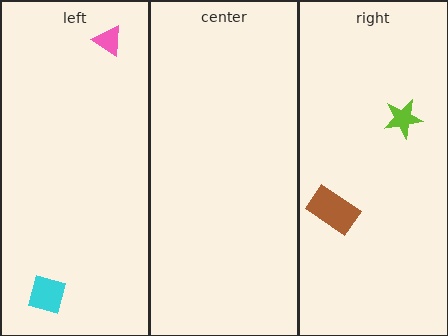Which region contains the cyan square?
The left region.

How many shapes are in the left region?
2.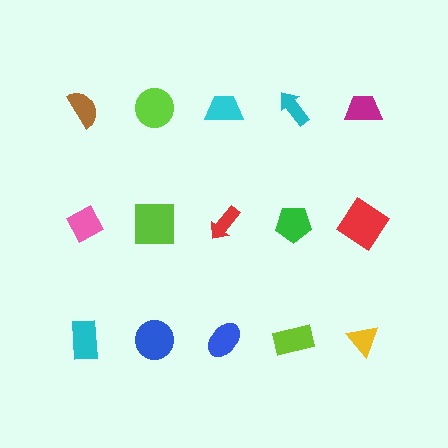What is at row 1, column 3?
A cyan trapezoid.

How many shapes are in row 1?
5 shapes.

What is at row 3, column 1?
A cyan rectangle.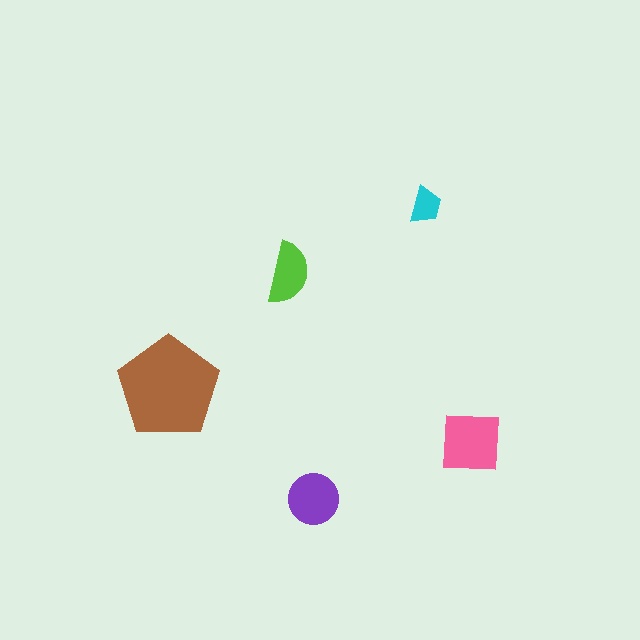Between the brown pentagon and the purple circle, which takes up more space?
The brown pentagon.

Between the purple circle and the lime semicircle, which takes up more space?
The purple circle.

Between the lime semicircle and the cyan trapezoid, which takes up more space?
The lime semicircle.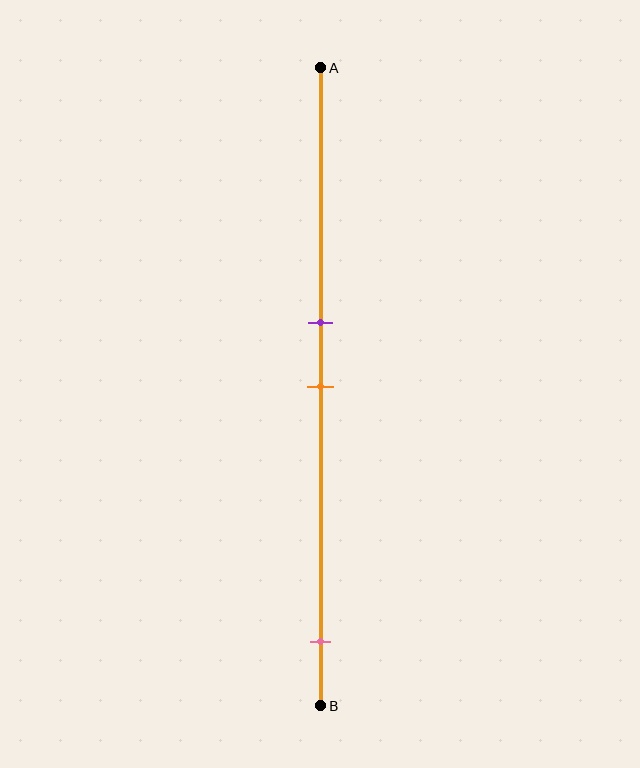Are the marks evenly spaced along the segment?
No, the marks are not evenly spaced.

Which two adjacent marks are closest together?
The purple and orange marks are the closest adjacent pair.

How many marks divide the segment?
There are 3 marks dividing the segment.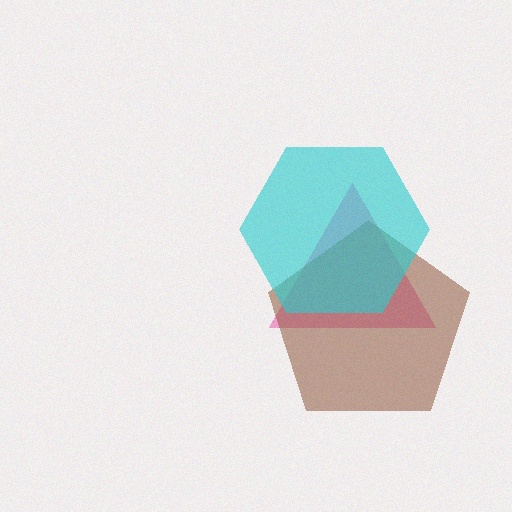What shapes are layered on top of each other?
The layered shapes are: a pink triangle, a brown pentagon, a cyan hexagon.